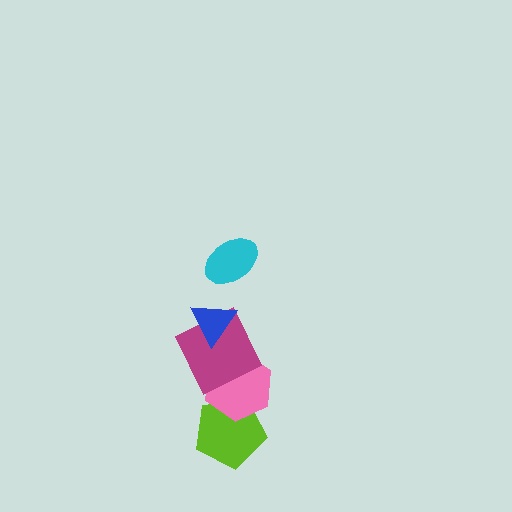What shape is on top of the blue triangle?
The cyan ellipse is on top of the blue triangle.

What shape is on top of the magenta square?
The blue triangle is on top of the magenta square.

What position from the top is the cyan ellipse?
The cyan ellipse is 1st from the top.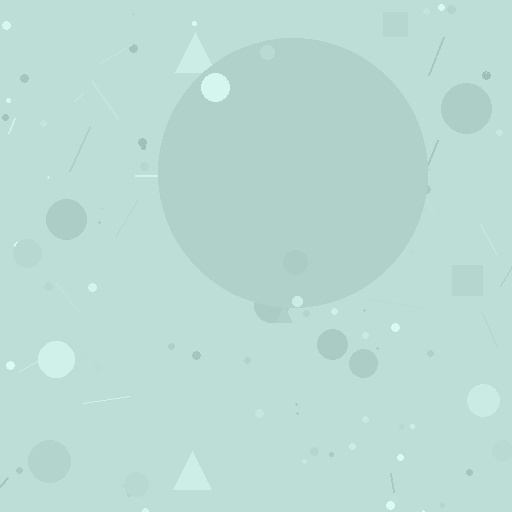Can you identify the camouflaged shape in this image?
The camouflaged shape is a circle.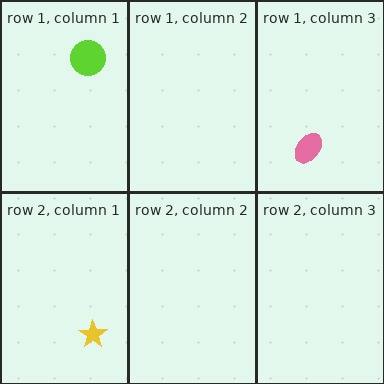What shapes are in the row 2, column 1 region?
The yellow star.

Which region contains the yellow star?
The row 2, column 1 region.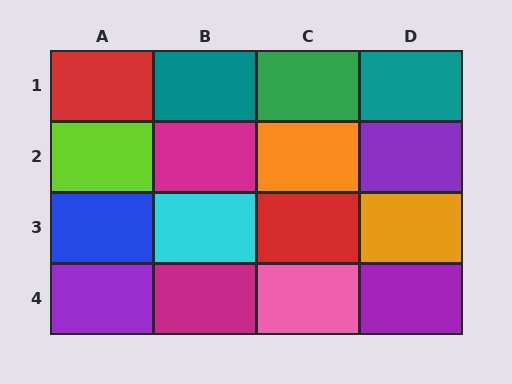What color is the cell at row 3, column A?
Blue.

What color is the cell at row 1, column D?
Teal.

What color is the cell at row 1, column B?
Teal.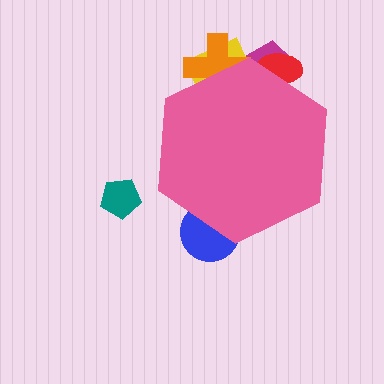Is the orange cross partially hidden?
Yes, the orange cross is partially hidden behind the pink hexagon.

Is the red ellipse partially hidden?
Yes, the red ellipse is partially hidden behind the pink hexagon.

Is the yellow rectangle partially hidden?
Yes, the yellow rectangle is partially hidden behind the pink hexagon.